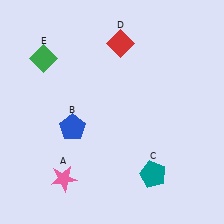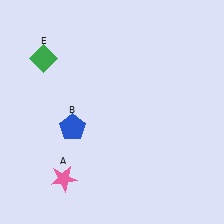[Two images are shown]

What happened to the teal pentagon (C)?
The teal pentagon (C) was removed in Image 2. It was in the bottom-right area of Image 1.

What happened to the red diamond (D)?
The red diamond (D) was removed in Image 2. It was in the top-right area of Image 1.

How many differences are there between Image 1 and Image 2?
There are 2 differences between the two images.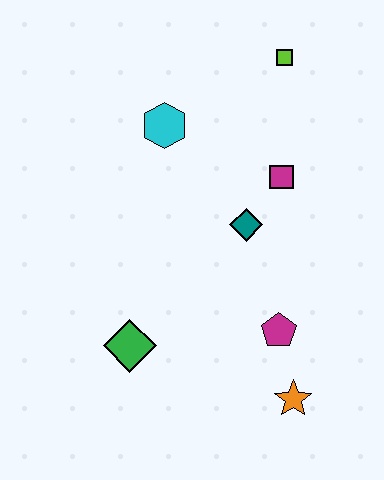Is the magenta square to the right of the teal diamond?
Yes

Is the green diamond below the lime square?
Yes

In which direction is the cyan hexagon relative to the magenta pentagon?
The cyan hexagon is above the magenta pentagon.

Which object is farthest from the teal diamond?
The orange star is farthest from the teal diamond.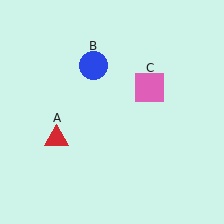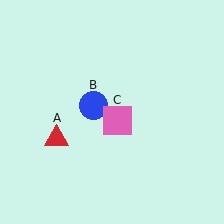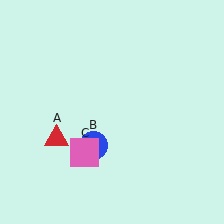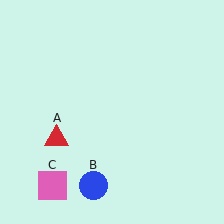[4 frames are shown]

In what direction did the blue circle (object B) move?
The blue circle (object B) moved down.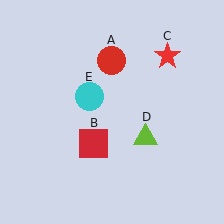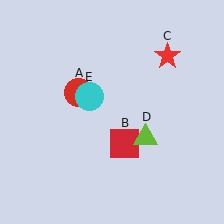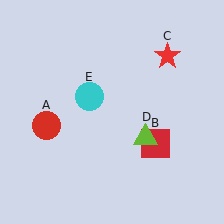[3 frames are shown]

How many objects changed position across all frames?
2 objects changed position: red circle (object A), red square (object B).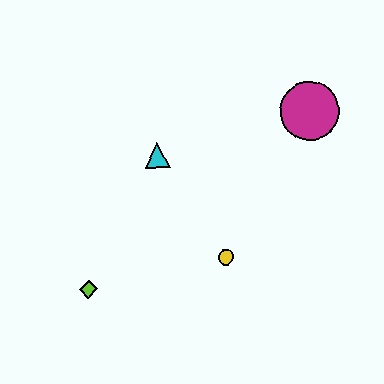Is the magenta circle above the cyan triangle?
Yes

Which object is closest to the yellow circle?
The cyan triangle is closest to the yellow circle.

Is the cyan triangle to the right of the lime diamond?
Yes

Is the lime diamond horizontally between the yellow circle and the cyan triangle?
No